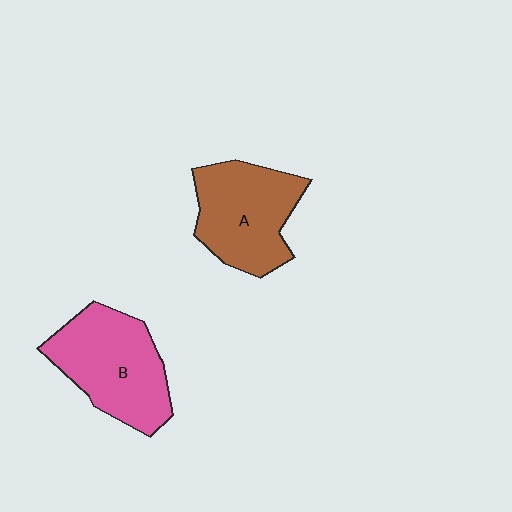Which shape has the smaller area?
Shape A (brown).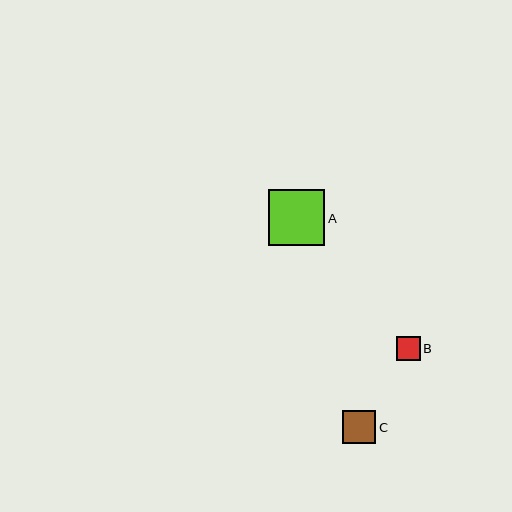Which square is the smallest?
Square B is the smallest with a size of approximately 24 pixels.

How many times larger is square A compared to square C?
Square A is approximately 1.7 times the size of square C.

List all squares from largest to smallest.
From largest to smallest: A, C, B.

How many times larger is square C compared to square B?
Square C is approximately 1.4 times the size of square B.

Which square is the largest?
Square A is the largest with a size of approximately 56 pixels.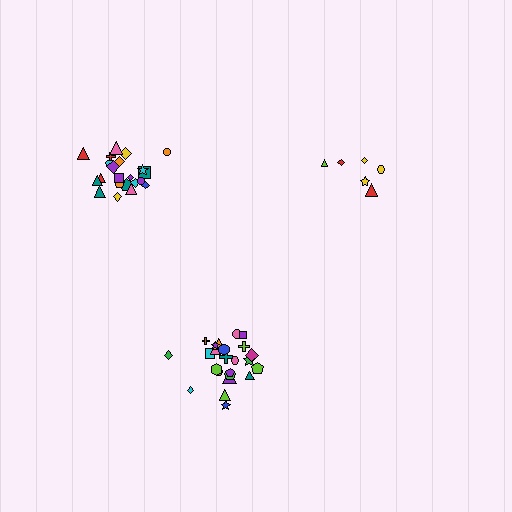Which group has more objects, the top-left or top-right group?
The top-left group.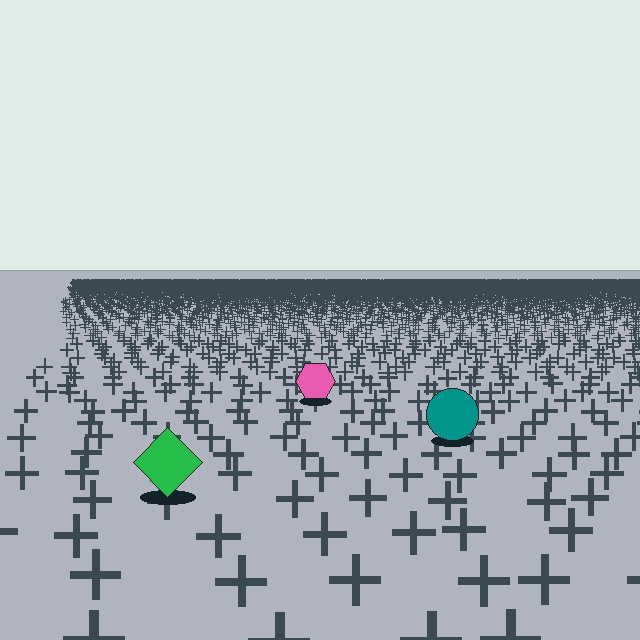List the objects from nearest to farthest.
From nearest to farthest: the green diamond, the teal circle, the pink hexagon.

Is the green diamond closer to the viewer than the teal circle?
Yes. The green diamond is closer — you can tell from the texture gradient: the ground texture is coarser near it.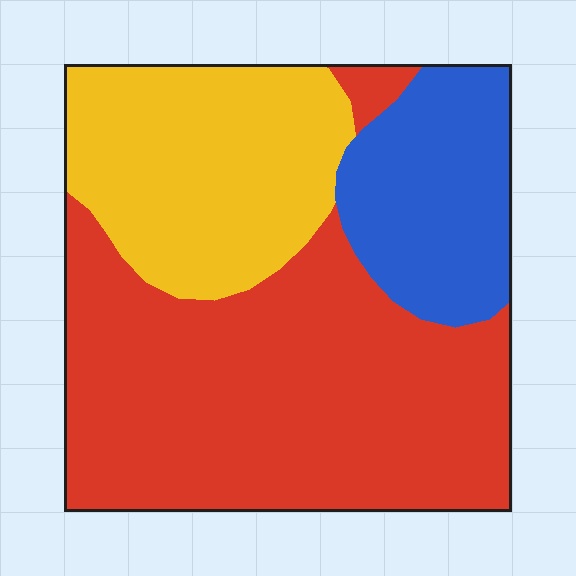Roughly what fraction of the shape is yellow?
Yellow takes up about one quarter (1/4) of the shape.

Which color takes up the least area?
Blue, at roughly 20%.